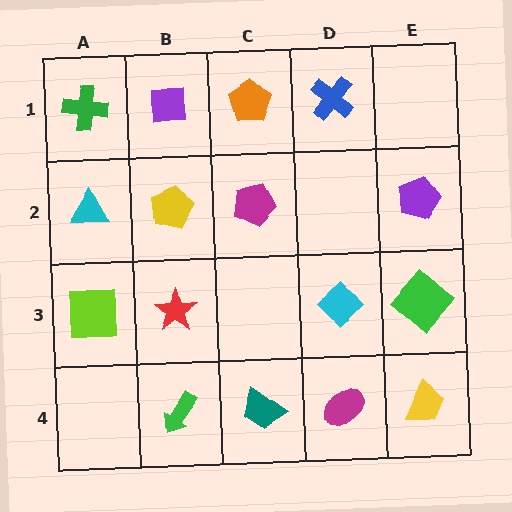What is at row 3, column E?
A green diamond.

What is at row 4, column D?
A magenta ellipse.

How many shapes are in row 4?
4 shapes.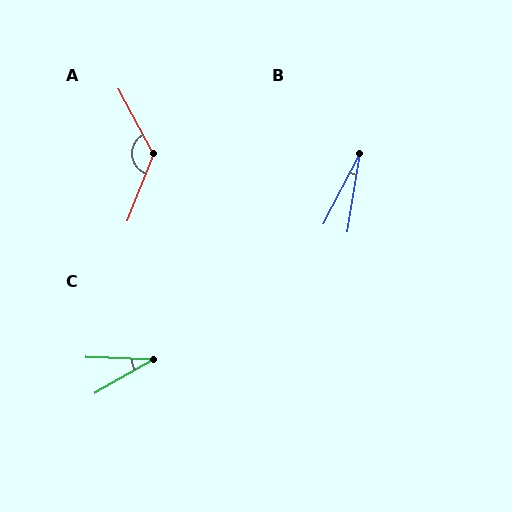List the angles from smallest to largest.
B (18°), C (32°), A (130°).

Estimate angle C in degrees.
Approximately 32 degrees.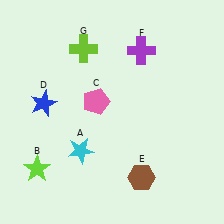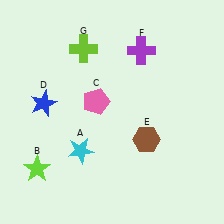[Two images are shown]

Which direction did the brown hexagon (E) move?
The brown hexagon (E) moved up.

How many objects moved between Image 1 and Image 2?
1 object moved between the two images.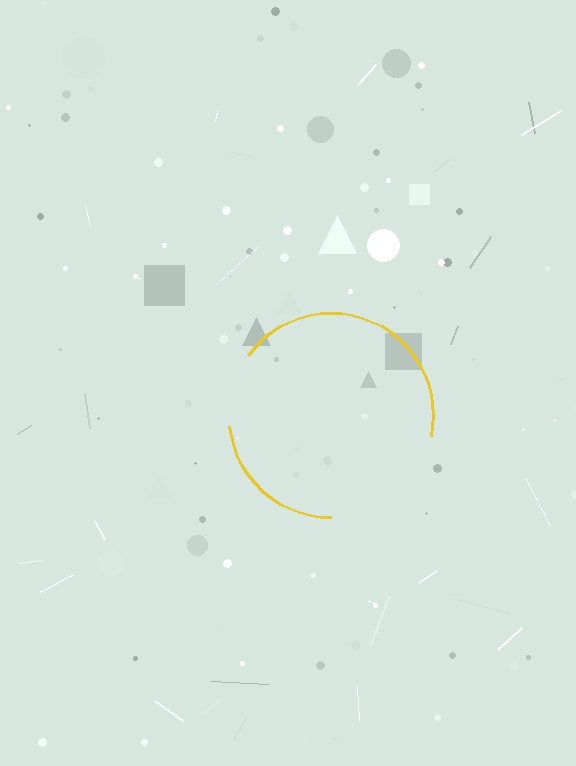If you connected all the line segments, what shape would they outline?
They would outline a circle.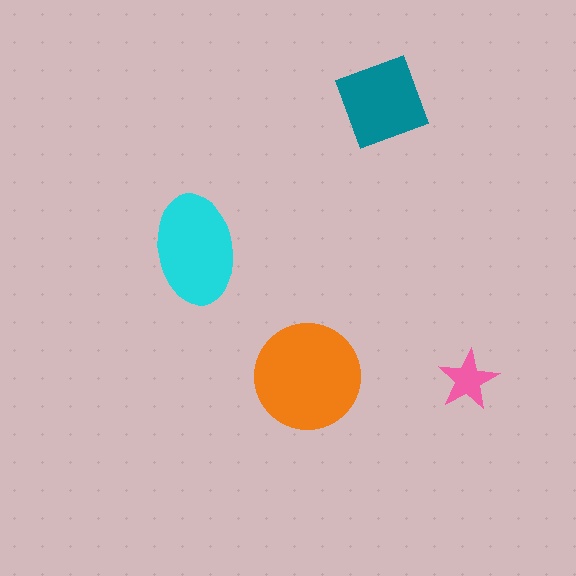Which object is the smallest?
The pink star.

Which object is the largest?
The orange circle.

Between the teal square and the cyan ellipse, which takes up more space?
The cyan ellipse.